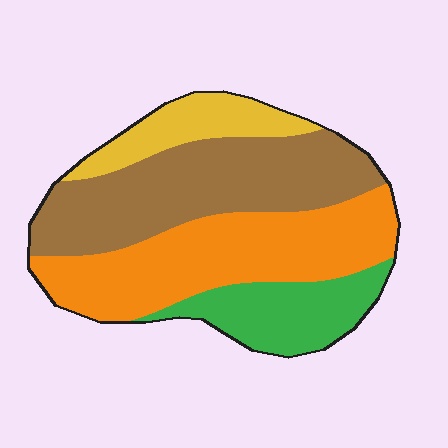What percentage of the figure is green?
Green takes up less than a quarter of the figure.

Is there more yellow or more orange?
Orange.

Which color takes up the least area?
Yellow, at roughly 10%.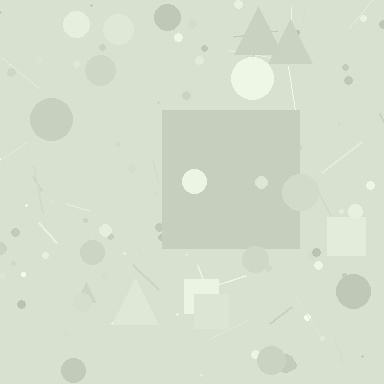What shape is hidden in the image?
A square is hidden in the image.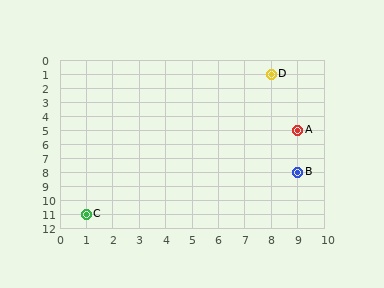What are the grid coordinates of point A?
Point A is at grid coordinates (9, 5).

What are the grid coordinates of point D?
Point D is at grid coordinates (8, 1).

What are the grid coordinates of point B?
Point B is at grid coordinates (9, 8).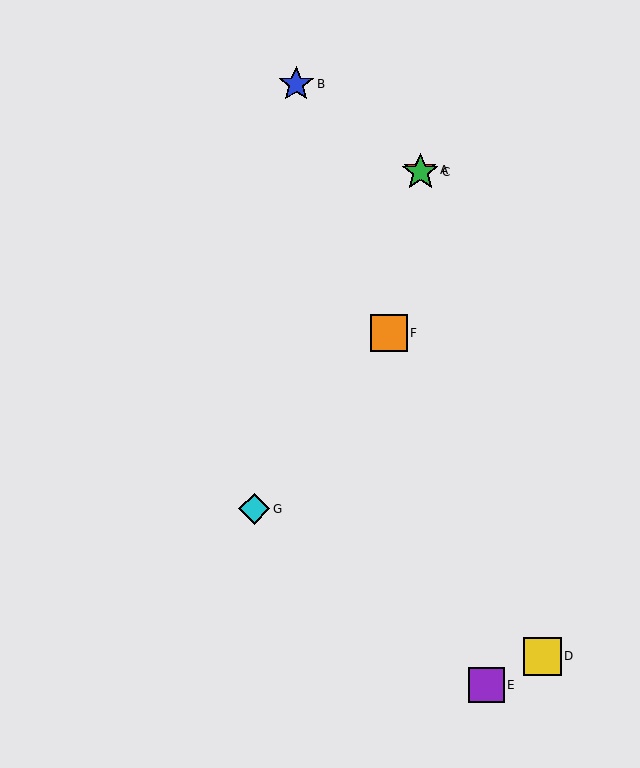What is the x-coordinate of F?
Object F is at x≈389.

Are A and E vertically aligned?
No, A is at x≈420 and E is at x≈486.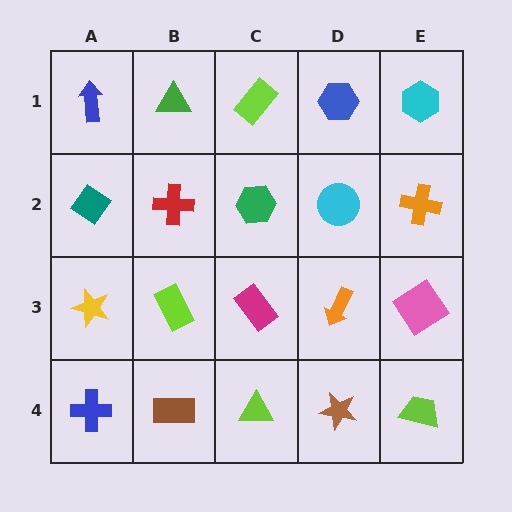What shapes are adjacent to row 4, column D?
An orange arrow (row 3, column D), a lime triangle (row 4, column C), a lime trapezoid (row 4, column E).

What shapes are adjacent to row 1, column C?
A green hexagon (row 2, column C), a green triangle (row 1, column B), a blue hexagon (row 1, column D).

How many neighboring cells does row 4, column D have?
3.